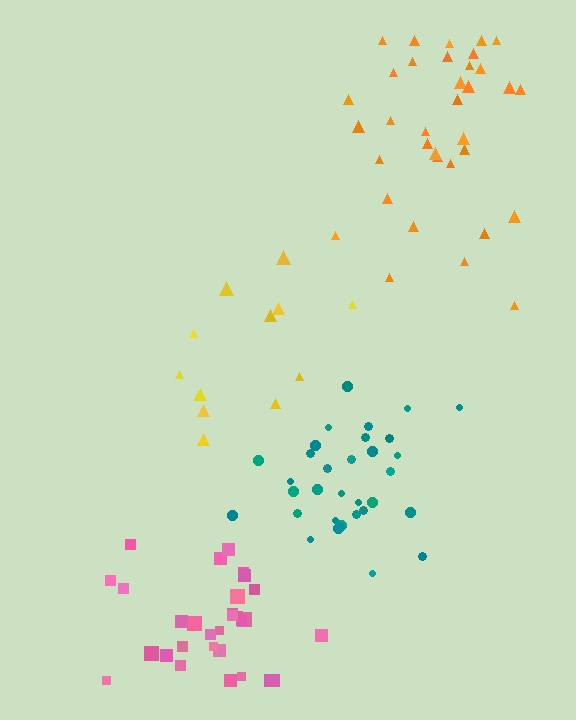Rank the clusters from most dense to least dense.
teal, pink, orange, yellow.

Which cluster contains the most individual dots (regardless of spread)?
Orange (35).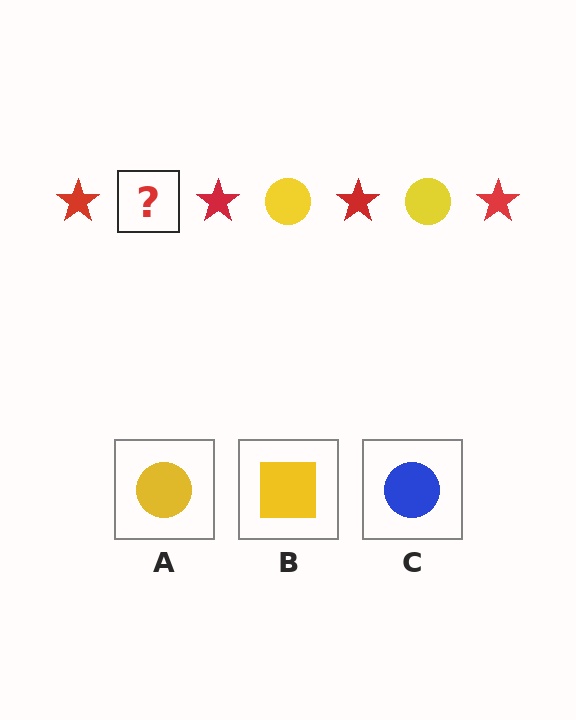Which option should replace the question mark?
Option A.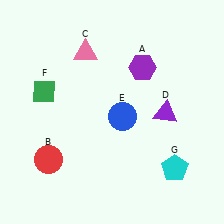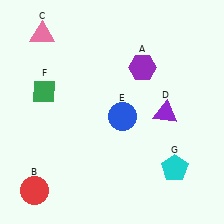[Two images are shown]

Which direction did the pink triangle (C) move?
The pink triangle (C) moved left.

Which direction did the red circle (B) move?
The red circle (B) moved down.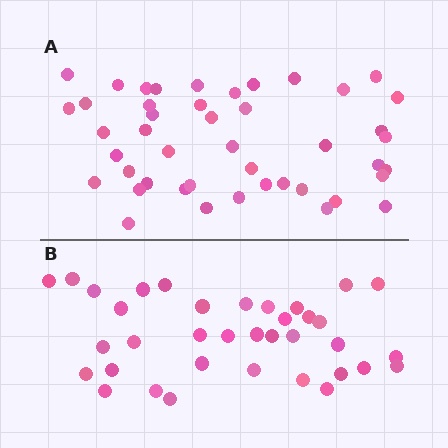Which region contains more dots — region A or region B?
Region A (the top region) has more dots.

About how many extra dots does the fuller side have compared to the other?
Region A has roughly 8 or so more dots than region B.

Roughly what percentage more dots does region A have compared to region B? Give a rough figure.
About 25% more.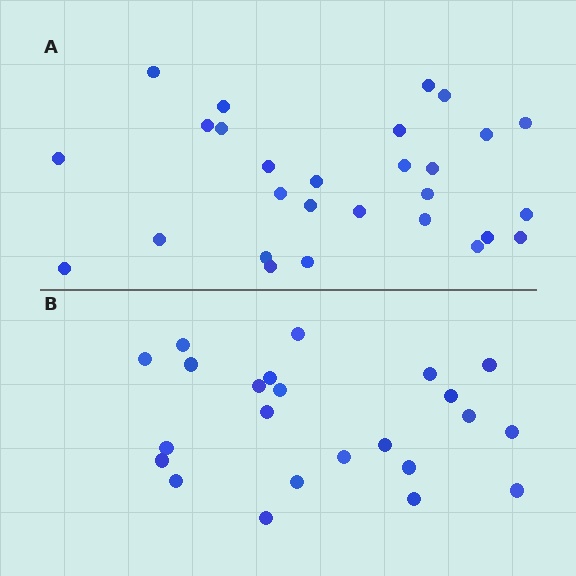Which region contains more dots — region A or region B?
Region A (the top region) has more dots.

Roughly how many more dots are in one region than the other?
Region A has about 5 more dots than region B.